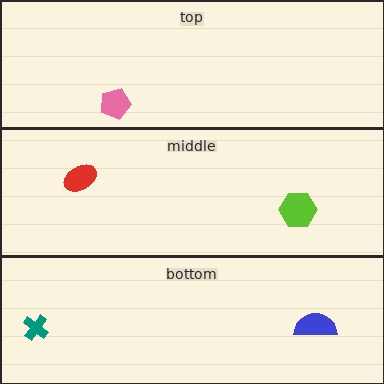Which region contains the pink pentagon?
The top region.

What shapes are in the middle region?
The lime hexagon, the red ellipse.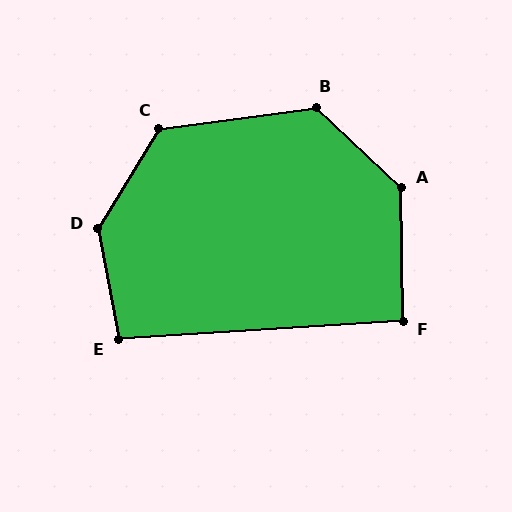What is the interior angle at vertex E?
Approximately 97 degrees (obtuse).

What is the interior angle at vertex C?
Approximately 129 degrees (obtuse).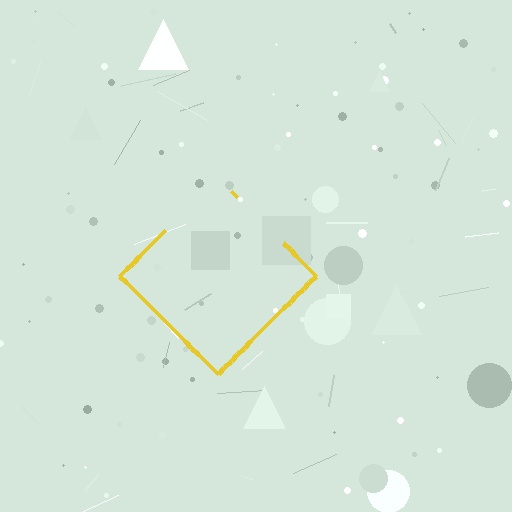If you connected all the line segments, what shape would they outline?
They would outline a diamond.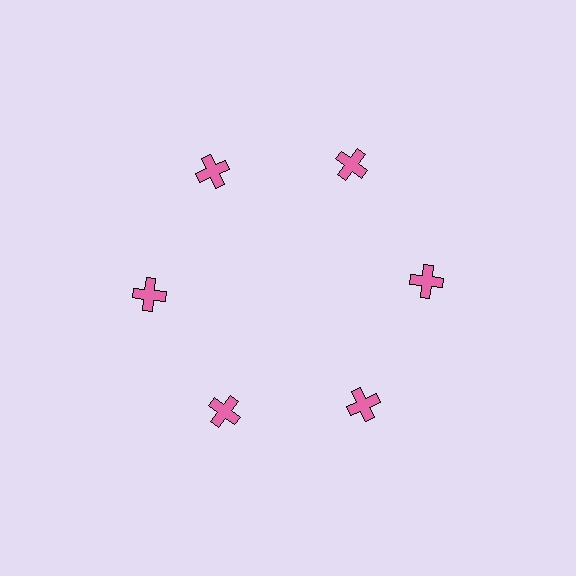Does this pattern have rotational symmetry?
Yes, this pattern has 6-fold rotational symmetry. It looks the same after rotating 60 degrees around the center.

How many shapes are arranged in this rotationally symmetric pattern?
There are 6 shapes, arranged in 6 groups of 1.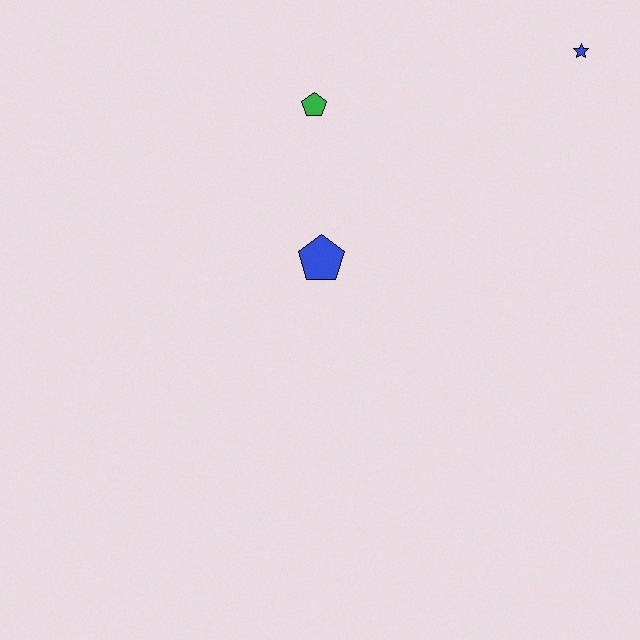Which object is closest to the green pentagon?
The blue pentagon is closest to the green pentagon.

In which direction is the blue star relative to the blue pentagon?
The blue star is to the right of the blue pentagon.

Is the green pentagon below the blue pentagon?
No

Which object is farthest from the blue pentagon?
The blue star is farthest from the blue pentagon.